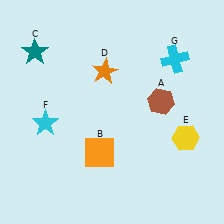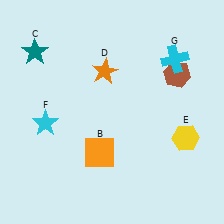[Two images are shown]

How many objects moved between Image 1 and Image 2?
1 object moved between the two images.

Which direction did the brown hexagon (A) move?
The brown hexagon (A) moved up.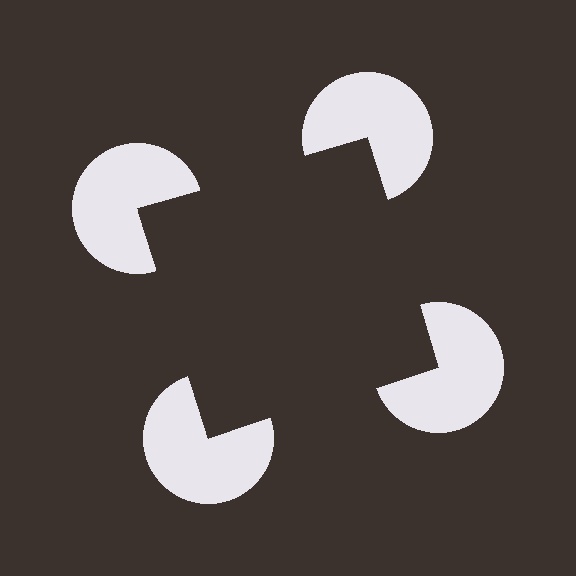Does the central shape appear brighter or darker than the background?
It typically appears slightly darker than the background, even though no actual brightness change is drawn.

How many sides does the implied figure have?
4 sides.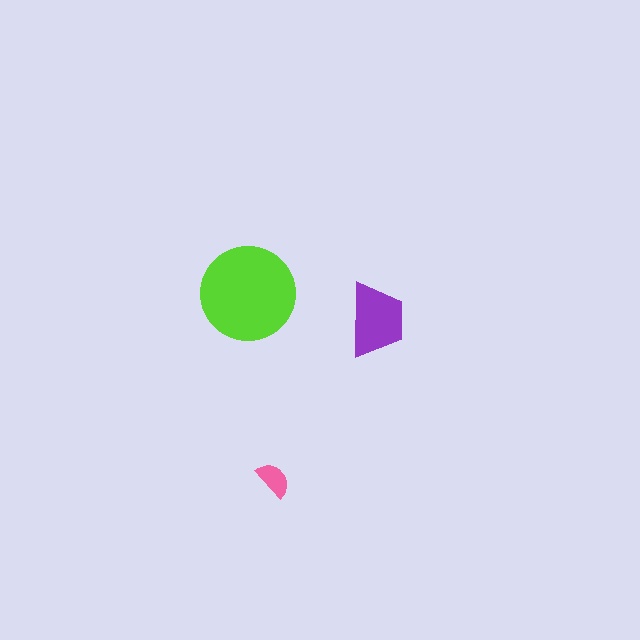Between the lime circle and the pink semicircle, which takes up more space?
The lime circle.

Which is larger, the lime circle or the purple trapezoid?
The lime circle.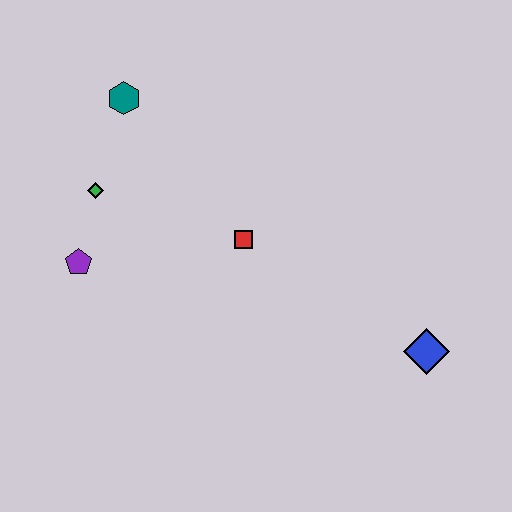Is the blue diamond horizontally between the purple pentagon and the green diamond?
No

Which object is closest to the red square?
The green diamond is closest to the red square.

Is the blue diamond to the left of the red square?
No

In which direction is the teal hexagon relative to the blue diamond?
The teal hexagon is to the left of the blue diamond.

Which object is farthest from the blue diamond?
The teal hexagon is farthest from the blue diamond.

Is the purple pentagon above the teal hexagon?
No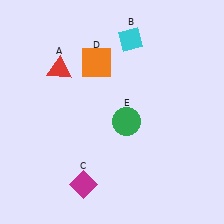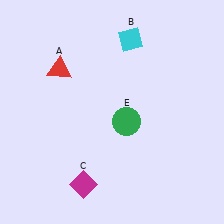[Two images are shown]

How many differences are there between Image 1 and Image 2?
There is 1 difference between the two images.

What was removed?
The orange square (D) was removed in Image 2.